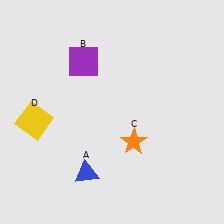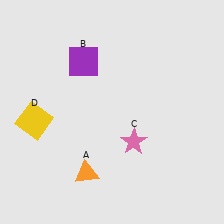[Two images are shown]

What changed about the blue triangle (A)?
In Image 1, A is blue. In Image 2, it changed to orange.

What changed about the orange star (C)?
In Image 1, C is orange. In Image 2, it changed to pink.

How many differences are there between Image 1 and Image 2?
There are 2 differences between the two images.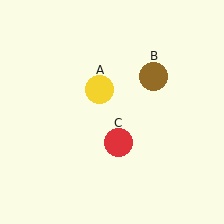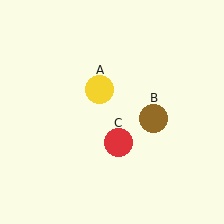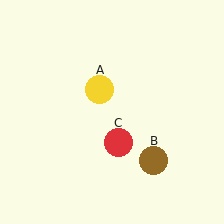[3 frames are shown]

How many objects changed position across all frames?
1 object changed position: brown circle (object B).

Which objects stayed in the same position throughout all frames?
Yellow circle (object A) and red circle (object C) remained stationary.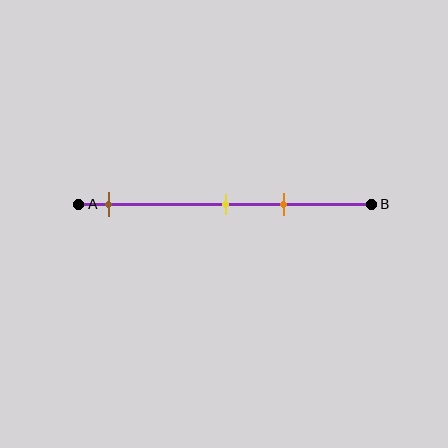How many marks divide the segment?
There are 3 marks dividing the segment.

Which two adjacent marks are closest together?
The yellow and orange marks are the closest adjacent pair.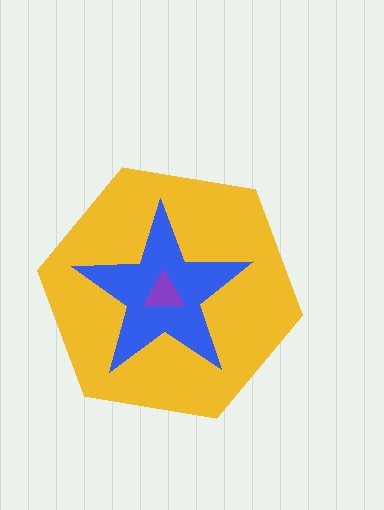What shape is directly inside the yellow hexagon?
The blue star.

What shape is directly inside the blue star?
The purple triangle.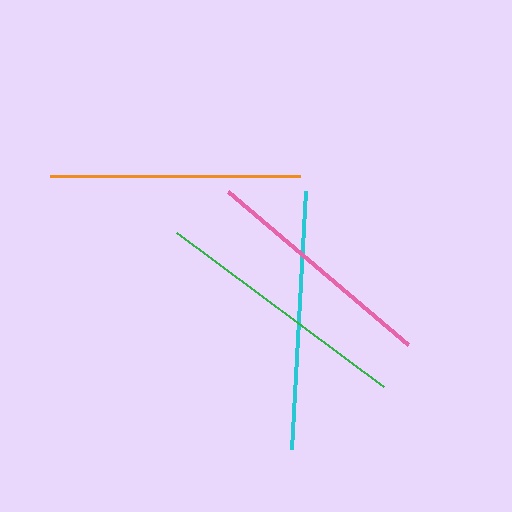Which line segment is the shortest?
The pink line is the shortest at approximately 236 pixels.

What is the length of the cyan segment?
The cyan segment is approximately 259 pixels long.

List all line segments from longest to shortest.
From longest to shortest: cyan, green, orange, pink.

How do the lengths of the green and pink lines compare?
The green and pink lines are approximately the same length.